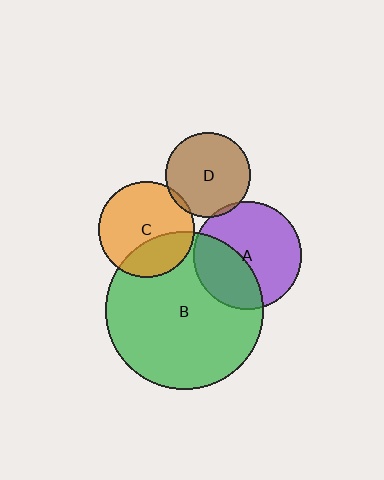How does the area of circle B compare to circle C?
Approximately 2.7 times.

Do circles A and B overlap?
Yes.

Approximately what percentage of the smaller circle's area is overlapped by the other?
Approximately 40%.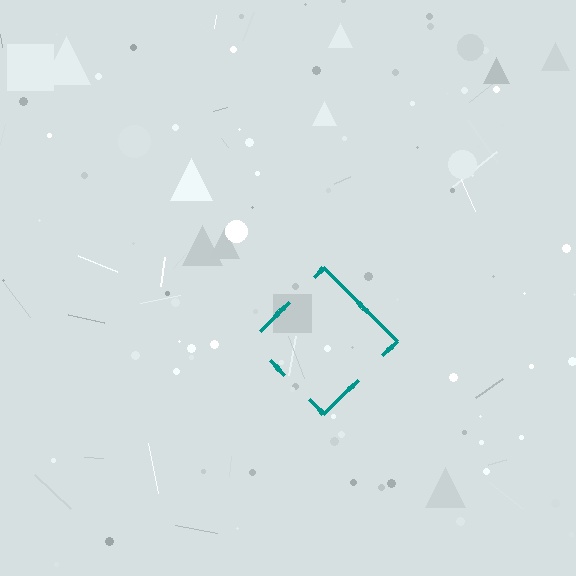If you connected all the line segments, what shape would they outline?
They would outline a diamond.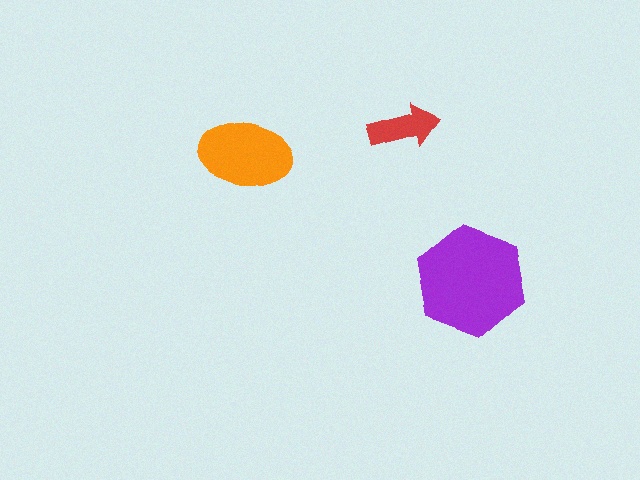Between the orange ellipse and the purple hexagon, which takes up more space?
The purple hexagon.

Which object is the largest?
The purple hexagon.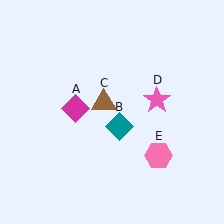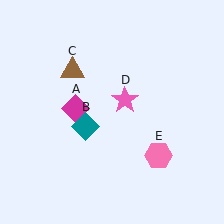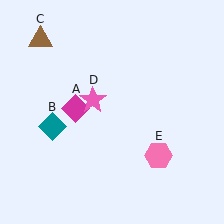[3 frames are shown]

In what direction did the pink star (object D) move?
The pink star (object D) moved left.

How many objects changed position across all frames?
3 objects changed position: teal diamond (object B), brown triangle (object C), pink star (object D).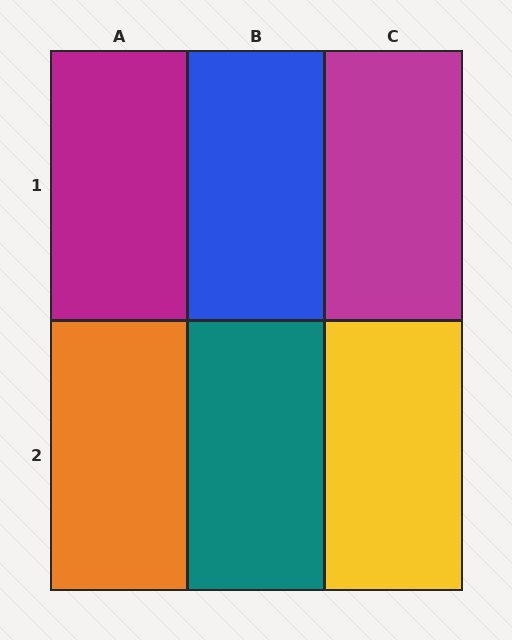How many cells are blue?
1 cell is blue.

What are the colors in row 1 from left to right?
Magenta, blue, magenta.